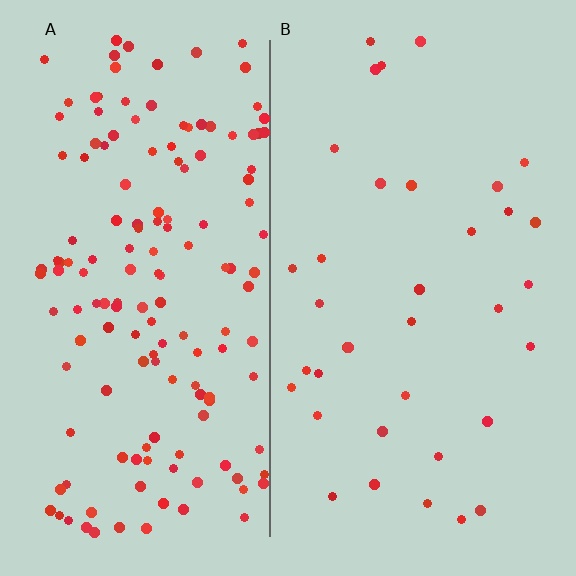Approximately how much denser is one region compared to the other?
Approximately 4.3× — region A over region B.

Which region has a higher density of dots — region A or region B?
A (the left).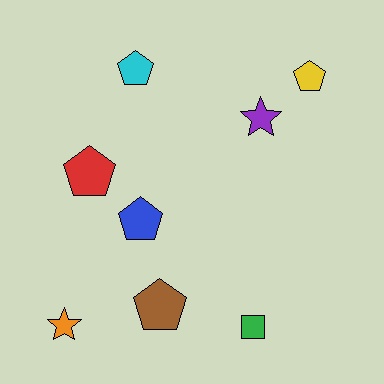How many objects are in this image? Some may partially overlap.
There are 8 objects.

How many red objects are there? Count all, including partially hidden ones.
There is 1 red object.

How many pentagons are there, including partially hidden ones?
There are 5 pentagons.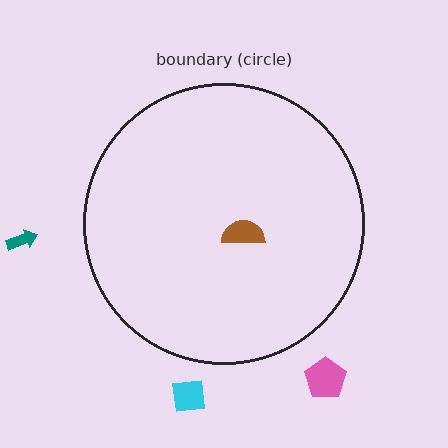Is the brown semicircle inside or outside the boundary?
Inside.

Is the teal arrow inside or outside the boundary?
Outside.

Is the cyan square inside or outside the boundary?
Outside.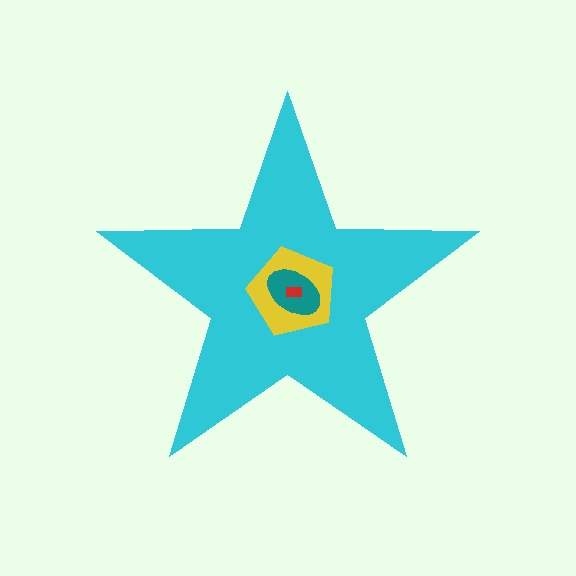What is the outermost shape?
The cyan star.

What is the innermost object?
The red rectangle.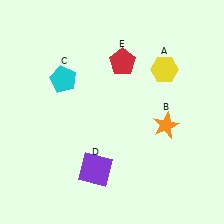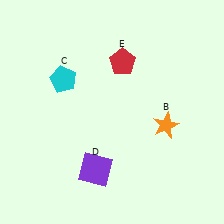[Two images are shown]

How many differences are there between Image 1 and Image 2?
There is 1 difference between the two images.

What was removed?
The yellow hexagon (A) was removed in Image 2.